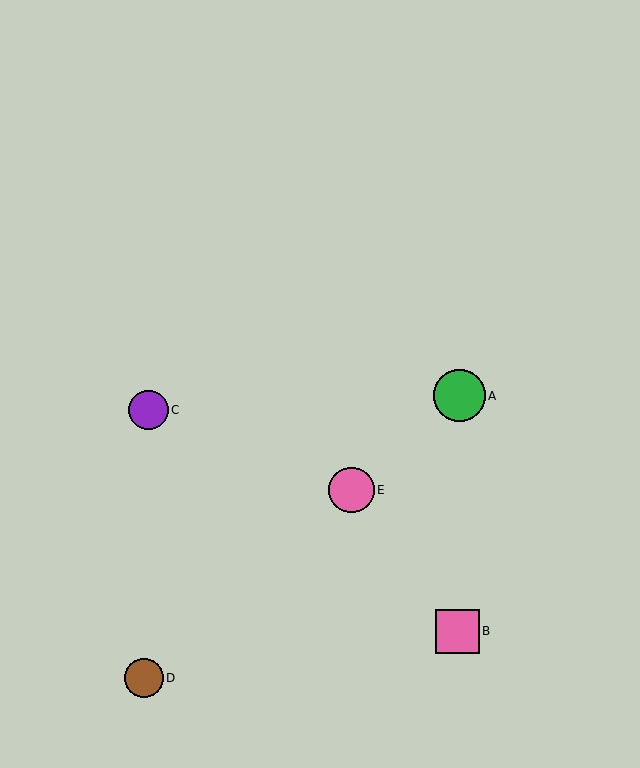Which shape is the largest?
The green circle (labeled A) is the largest.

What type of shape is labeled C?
Shape C is a purple circle.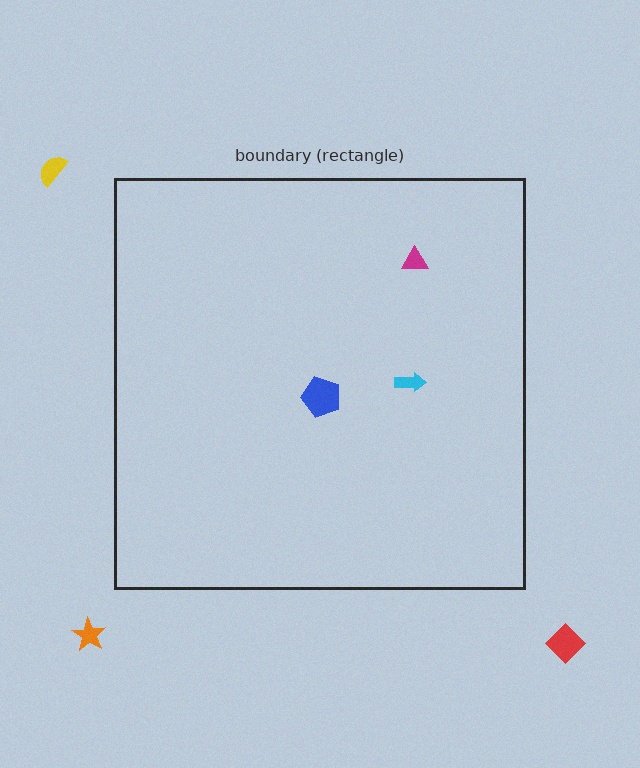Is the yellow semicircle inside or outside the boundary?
Outside.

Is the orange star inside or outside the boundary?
Outside.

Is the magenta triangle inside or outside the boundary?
Inside.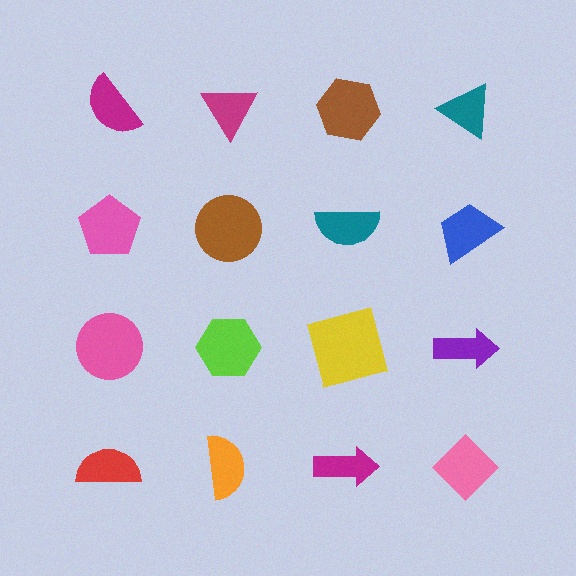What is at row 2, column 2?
A brown circle.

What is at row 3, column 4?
A purple arrow.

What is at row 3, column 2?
A lime hexagon.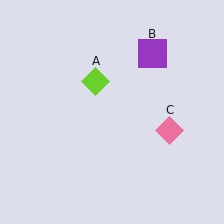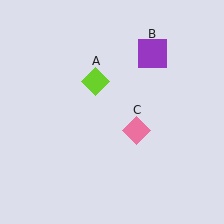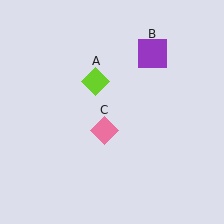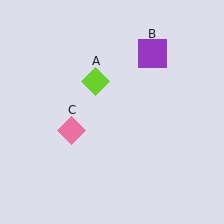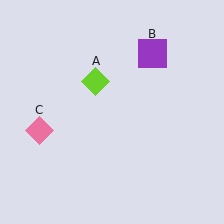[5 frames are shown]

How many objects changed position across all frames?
1 object changed position: pink diamond (object C).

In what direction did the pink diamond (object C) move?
The pink diamond (object C) moved left.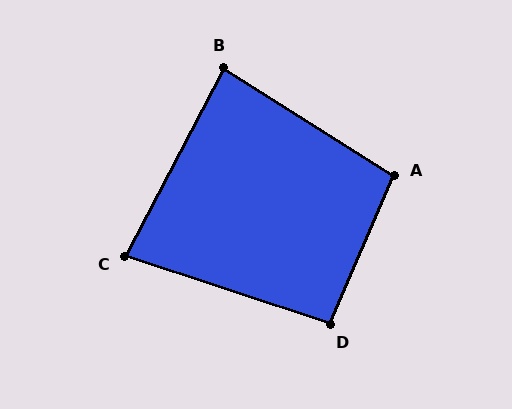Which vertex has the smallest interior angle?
C, at approximately 81 degrees.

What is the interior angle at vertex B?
Approximately 85 degrees (approximately right).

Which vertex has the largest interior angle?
A, at approximately 99 degrees.